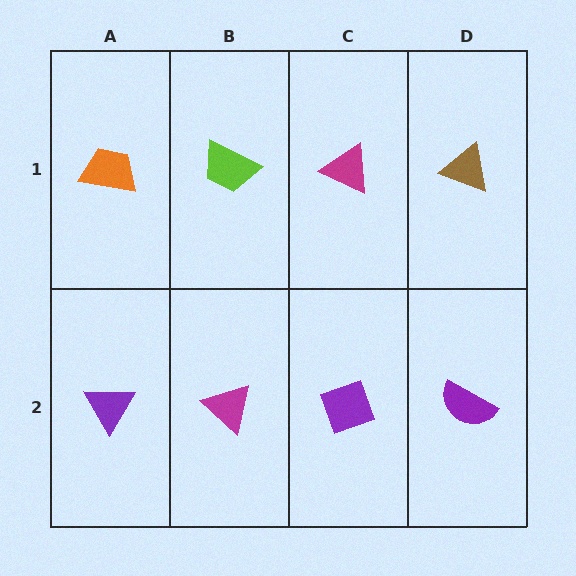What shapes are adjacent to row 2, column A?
An orange trapezoid (row 1, column A), a magenta triangle (row 2, column B).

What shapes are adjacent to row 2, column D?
A brown triangle (row 1, column D), a purple diamond (row 2, column C).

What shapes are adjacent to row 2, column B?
A lime trapezoid (row 1, column B), a purple triangle (row 2, column A), a purple diamond (row 2, column C).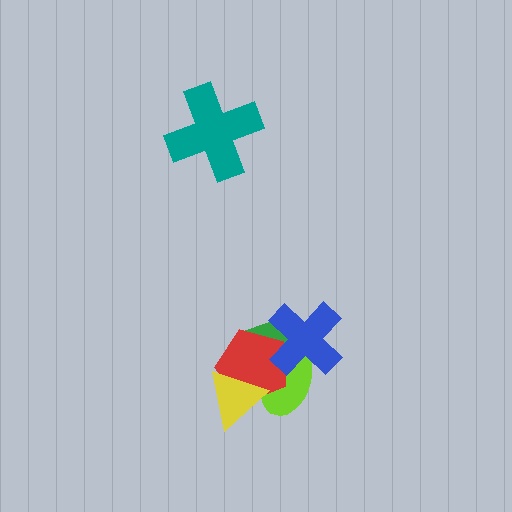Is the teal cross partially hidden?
No, no other shape covers it.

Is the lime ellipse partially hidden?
Yes, it is partially covered by another shape.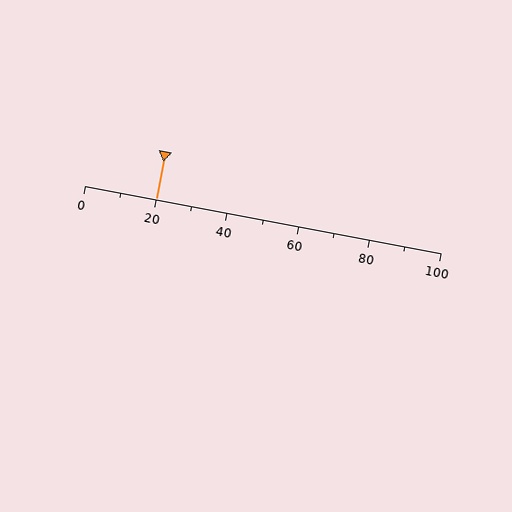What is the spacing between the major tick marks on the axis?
The major ticks are spaced 20 apart.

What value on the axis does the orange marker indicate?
The marker indicates approximately 20.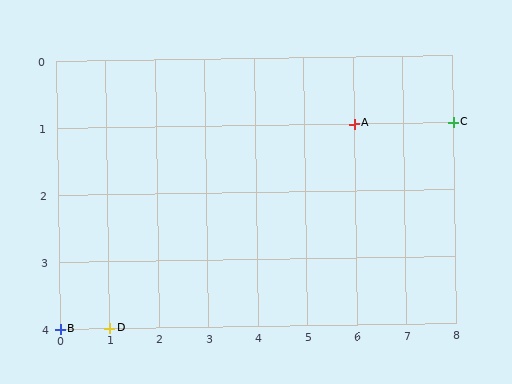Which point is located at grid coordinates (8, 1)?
Point C is at (8, 1).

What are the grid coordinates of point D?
Point D is at grid coordinates (1, 4).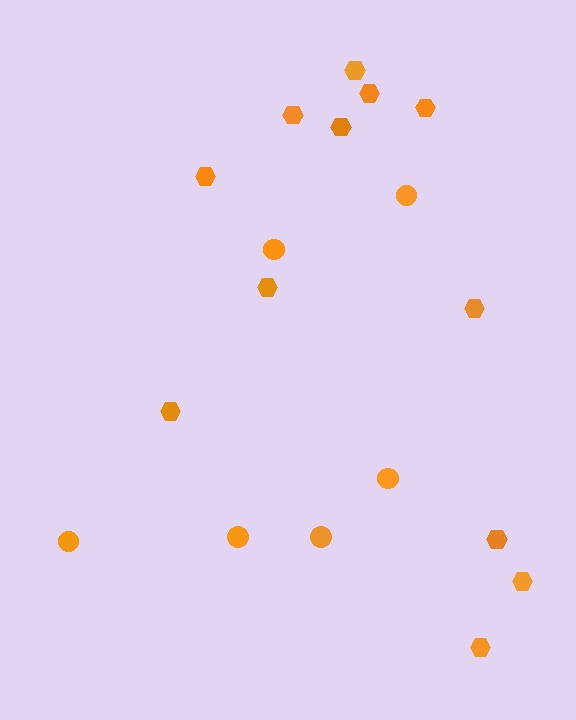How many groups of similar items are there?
There are 2 groups: one group of hexagons (12) and one group of circles (6).